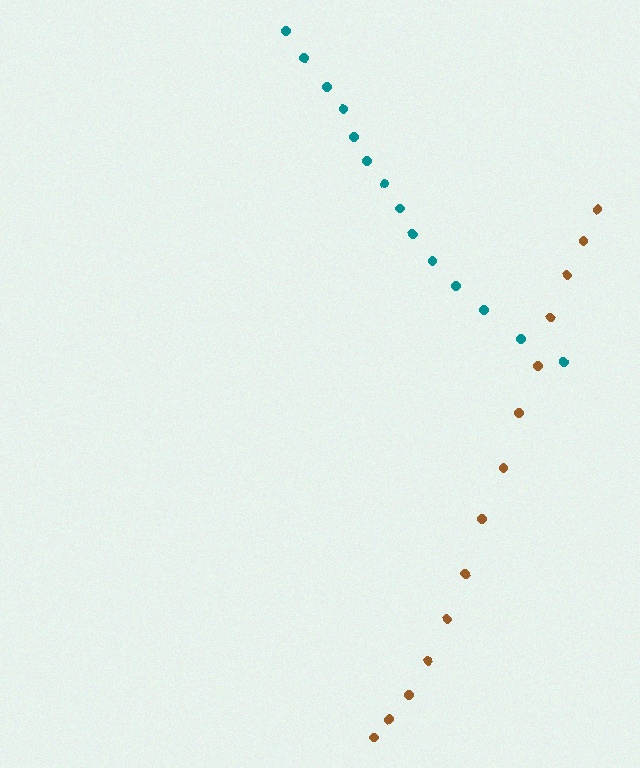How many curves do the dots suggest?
There are 2 distinct paths.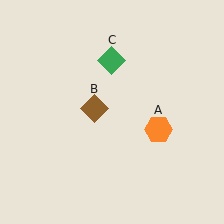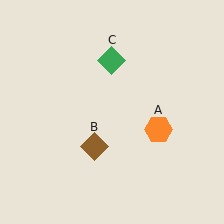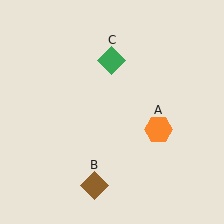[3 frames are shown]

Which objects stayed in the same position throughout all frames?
Orange hexagon (object A) and green diamond (object C) remained stationary.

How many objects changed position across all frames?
1 object changed position: brown diamond (object B).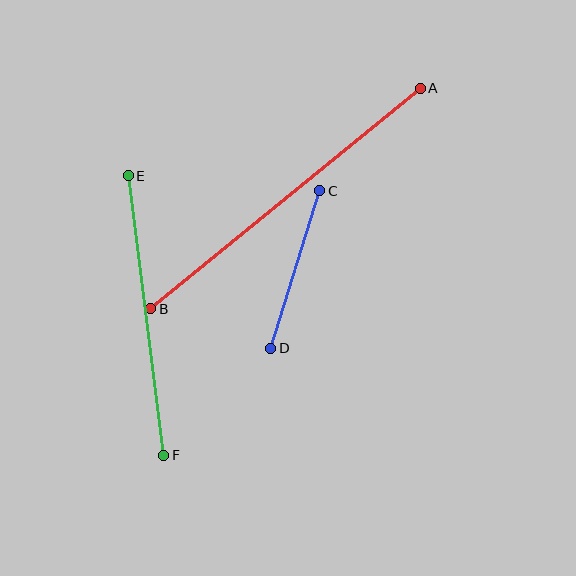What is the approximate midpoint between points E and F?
The midpoint is at approximately (146, 315) pixels.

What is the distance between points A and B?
The distance is approximately 348 pixels.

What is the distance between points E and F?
The distance is approximately 282 pixels.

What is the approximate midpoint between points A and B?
The midpoint is at approximately (286, 199) pixels.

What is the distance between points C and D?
The distance is approximately 165 pixels.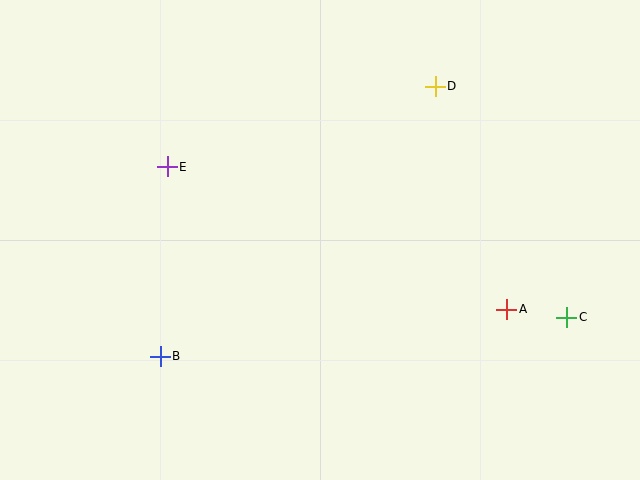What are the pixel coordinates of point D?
Point D is at (435, 86).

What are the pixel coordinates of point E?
Point E is at (167, 167).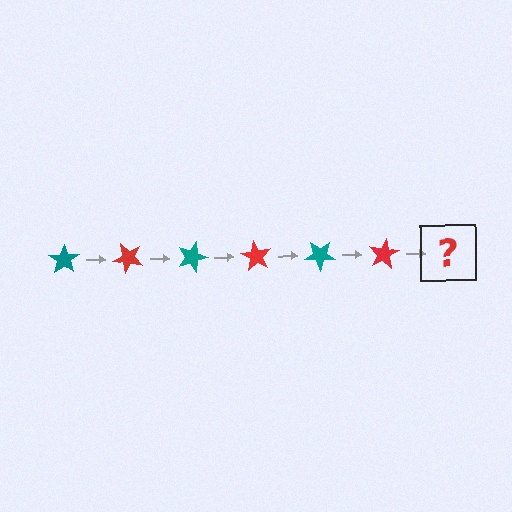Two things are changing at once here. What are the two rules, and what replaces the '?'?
The two rules are that it rotates 45 degrees each step and the color cycles through teal and red. The '?' should be a teal star, rotated 270 degrees from the start.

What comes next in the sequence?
The next element should be a teal star, rotated 270 degrees from the start.